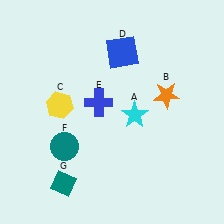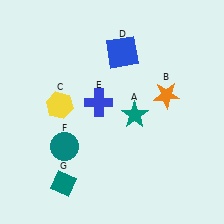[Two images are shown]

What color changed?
The star (A) changed from cyan in Image 1 to teal in Image 2.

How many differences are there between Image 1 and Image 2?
There is 1 difference between the two images.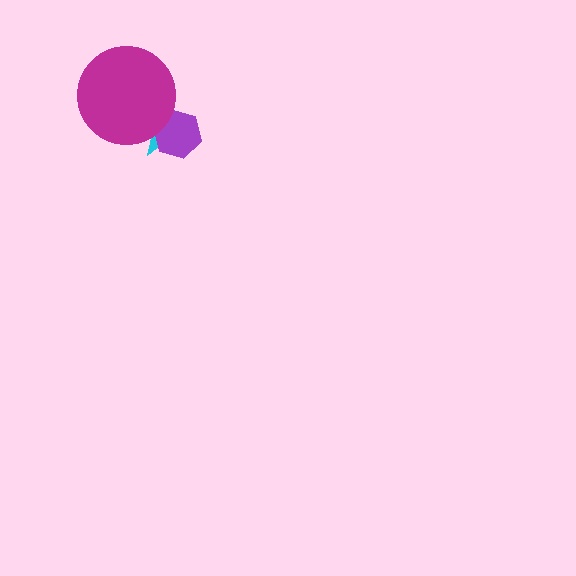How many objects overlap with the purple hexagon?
2 objects overlap with the purple hexagon.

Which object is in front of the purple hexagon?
The magenta circle is in front of the purple hexagon.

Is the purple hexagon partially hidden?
Yes, it is partially covered by another shape.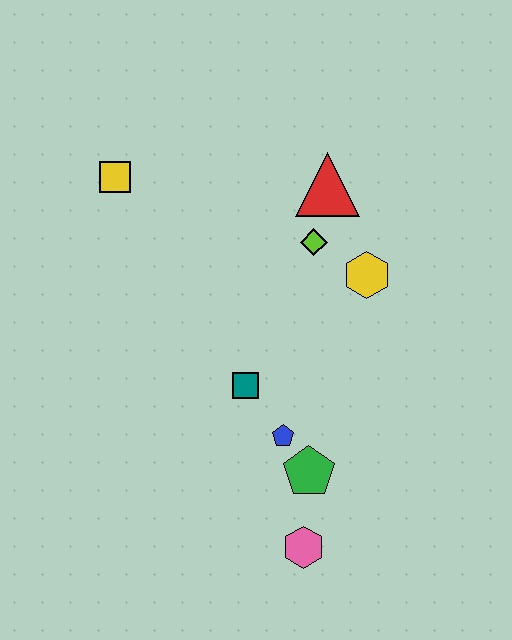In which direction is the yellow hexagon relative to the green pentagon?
The yellow hexagon is above the green pentagon.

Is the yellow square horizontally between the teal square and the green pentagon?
No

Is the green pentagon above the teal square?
No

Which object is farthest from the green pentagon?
The yellow square is farthest from the green pentagon.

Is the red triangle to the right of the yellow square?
Yes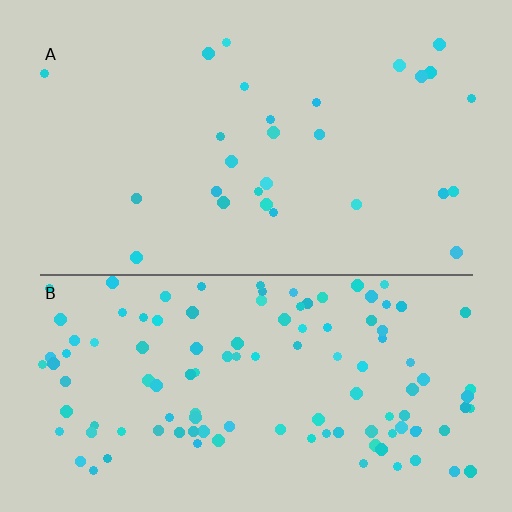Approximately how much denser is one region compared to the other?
Approximately 4.2× — region B over region A.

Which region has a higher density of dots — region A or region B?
B (the bottom).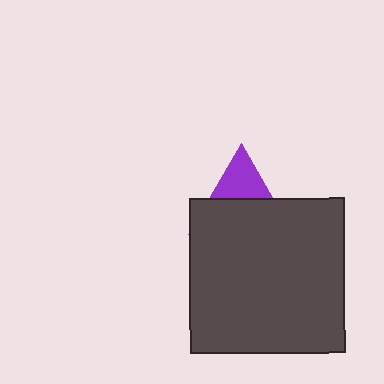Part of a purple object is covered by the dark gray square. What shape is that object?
It is a triangle.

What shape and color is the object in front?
The object in front is a dark gray square.